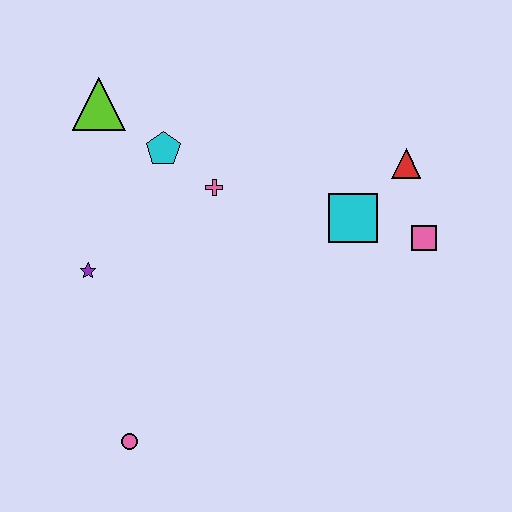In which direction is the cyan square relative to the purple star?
The cyan square is to the right of the purple star.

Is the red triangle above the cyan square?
Yes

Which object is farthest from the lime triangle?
The pink square is farthest from the lime triangle.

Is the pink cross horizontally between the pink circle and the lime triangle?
No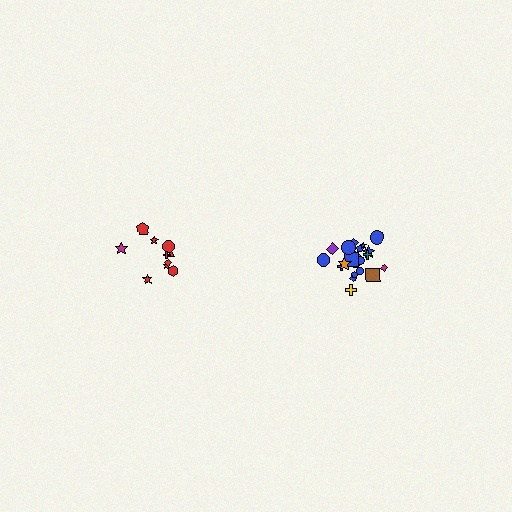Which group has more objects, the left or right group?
The right group.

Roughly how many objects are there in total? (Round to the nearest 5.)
Roughly 35 objects in total.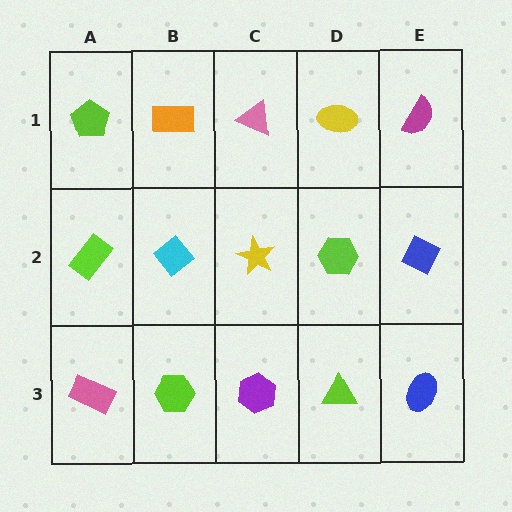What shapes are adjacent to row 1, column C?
A yellow star (row 2, column C), an orange rectangle (row 1, column B), a yellow ellipse (row 1, column D).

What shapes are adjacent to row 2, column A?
A lime pentagon (row 1, column A), a pink rectangle (row 3, column A), a cyan diamond (row 2, column B).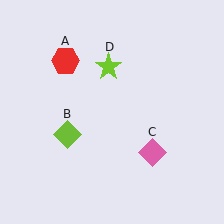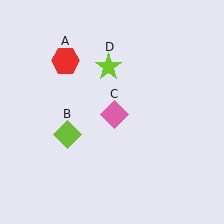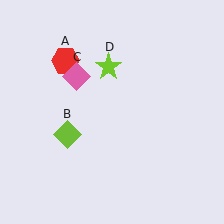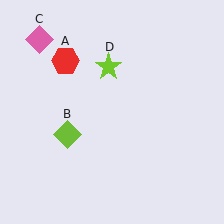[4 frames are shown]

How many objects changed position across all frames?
1 object changed position: pink diamond (object C).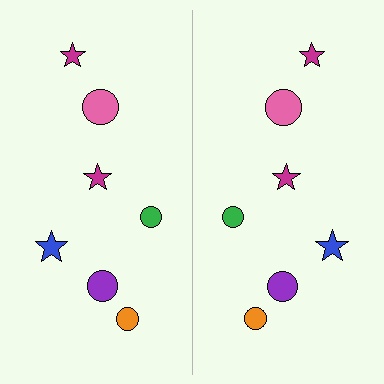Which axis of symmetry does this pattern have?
The pattern has a vertical axis of symmetry running through the center of the image.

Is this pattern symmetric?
Yes, this pattern has bilateral (reflection) symmetry.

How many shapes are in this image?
There are 14 shapes in this image.